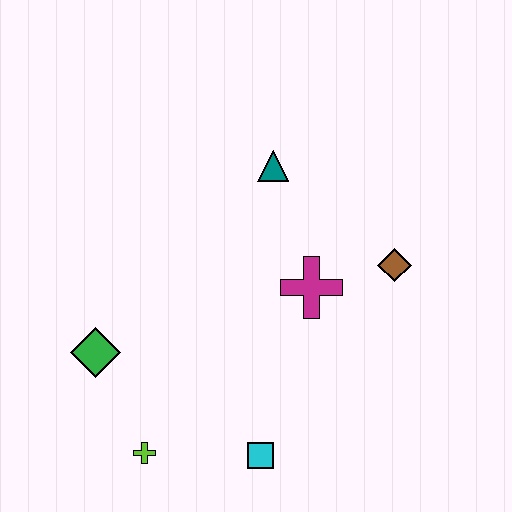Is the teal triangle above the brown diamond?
Yes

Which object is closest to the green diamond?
The lime cross is closest to the green diamond.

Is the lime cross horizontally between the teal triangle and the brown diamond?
No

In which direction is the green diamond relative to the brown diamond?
The green diamond is to the left of the brown diamond.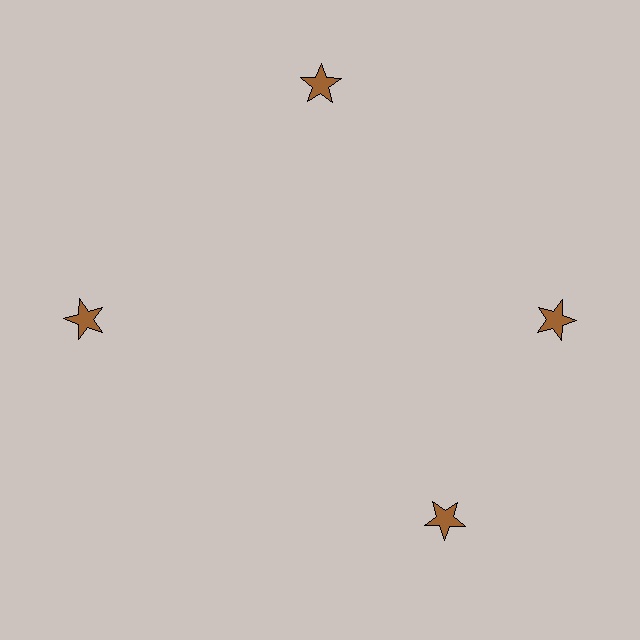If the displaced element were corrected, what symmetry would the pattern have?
It would have 4-fold rotational symmetry — the pattern would map onto itself every 90 degrees.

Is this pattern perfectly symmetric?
No. The 4 brown stars are arranged in a ring, but one element near the 6 o'clock position is rotated out of alignment along the ring, breaking the 4-fold rotational symmetry.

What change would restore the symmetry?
The symmetry would be restored by rotating it back into even spacing with its neighbors so that all 4 stars sit at equal angles and equal distance from the center.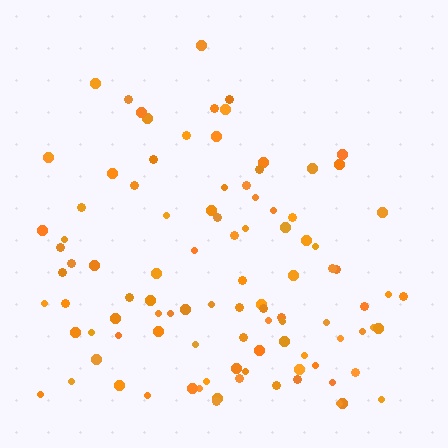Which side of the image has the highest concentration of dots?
The bottom.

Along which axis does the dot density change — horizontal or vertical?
Vertical.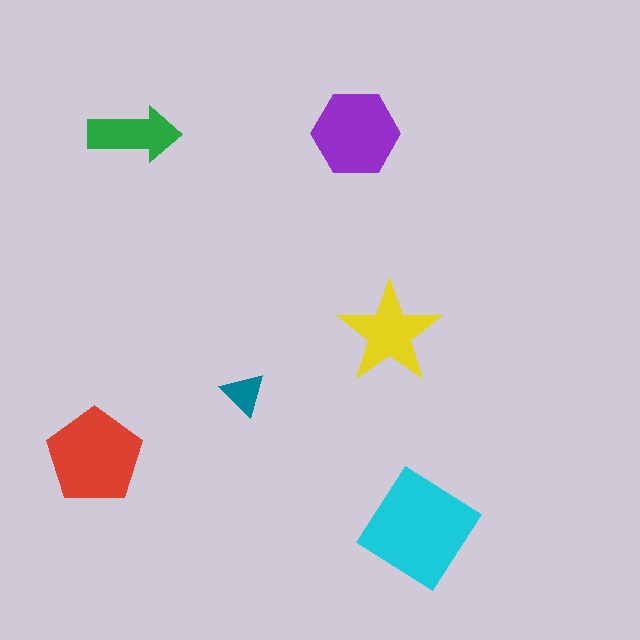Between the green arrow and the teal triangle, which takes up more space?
The green arrow.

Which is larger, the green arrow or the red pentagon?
The red pentagon.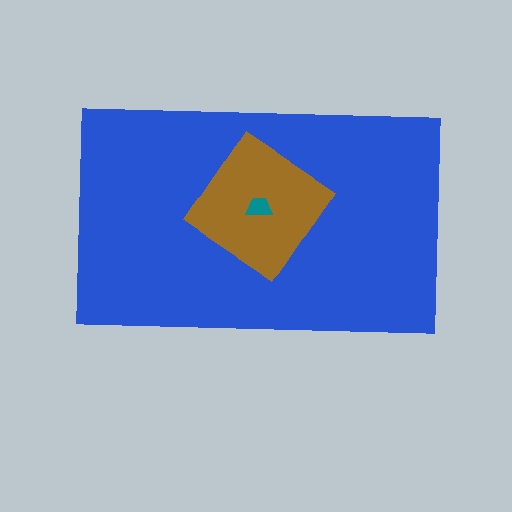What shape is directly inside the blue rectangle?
The brown diamond.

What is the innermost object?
The teal trapezoid.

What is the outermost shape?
The blue rectangle.